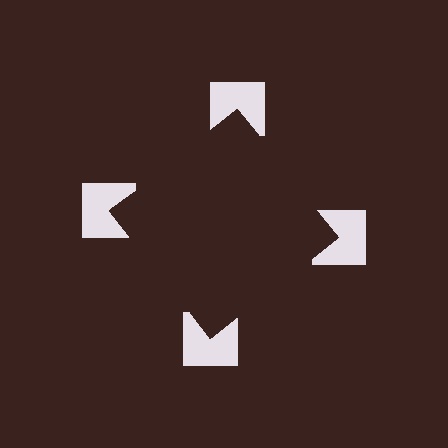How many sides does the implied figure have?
4 sides.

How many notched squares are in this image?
There are 4 — one at each vertex of the illusory square.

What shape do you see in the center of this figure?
An illusory square — its edges are inferred from the aligned wedge cuts in the notched squares, not physically drawn.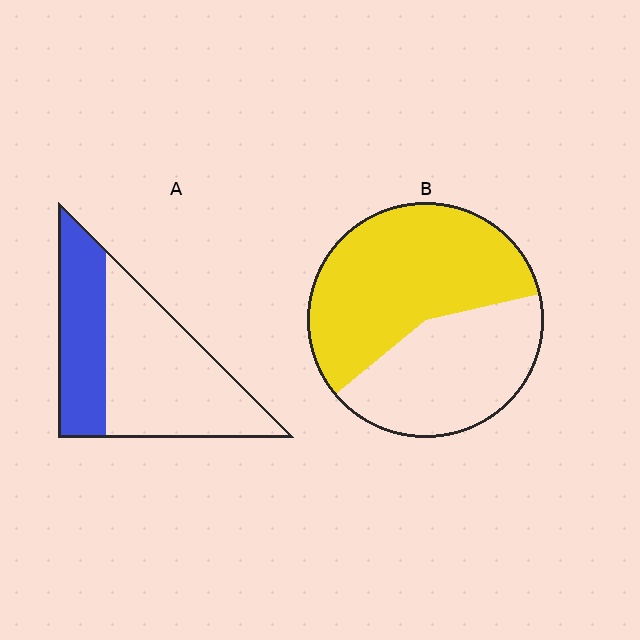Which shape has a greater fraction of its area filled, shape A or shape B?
Shape B.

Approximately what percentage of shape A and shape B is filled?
A is approximately 35% and B is approximately 55%.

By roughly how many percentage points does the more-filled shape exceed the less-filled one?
By roughly 20 percentage points (B over A).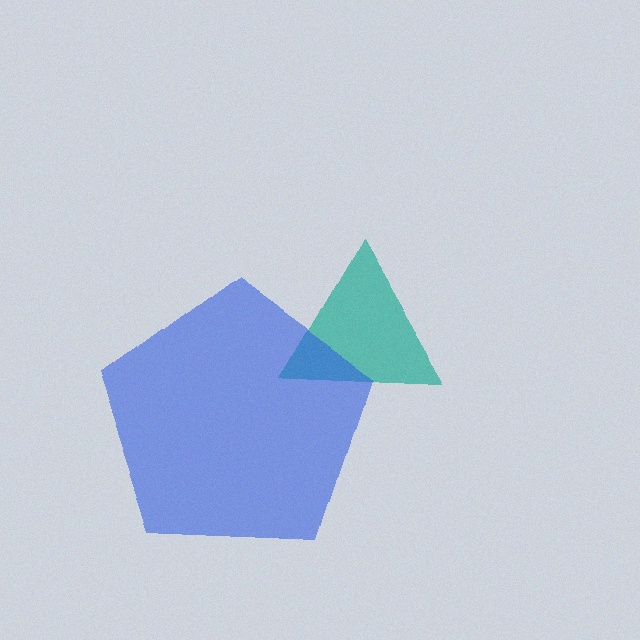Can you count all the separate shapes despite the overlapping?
Yes, there are 2 separate shapes.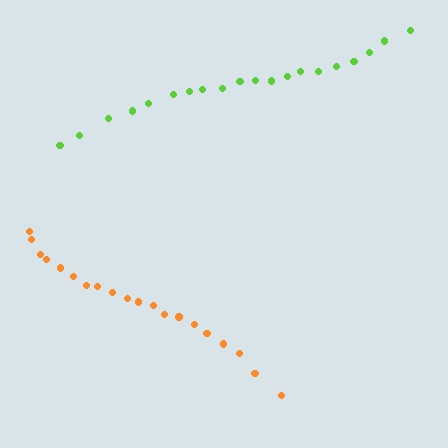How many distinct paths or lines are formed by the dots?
There are 2 distinct paths.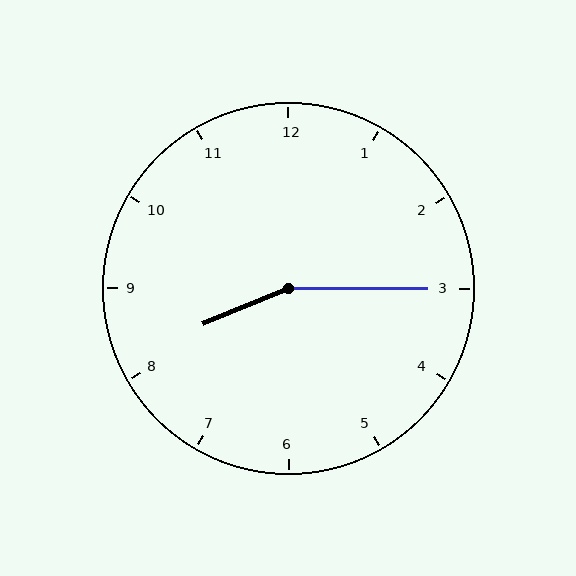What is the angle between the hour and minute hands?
Approximately 158 degrees.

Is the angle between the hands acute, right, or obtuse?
It is obtuse.